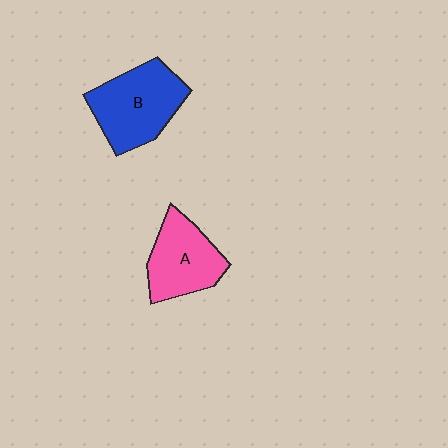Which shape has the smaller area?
Shape A (pink).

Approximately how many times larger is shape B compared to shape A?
Approximately 1.2 times.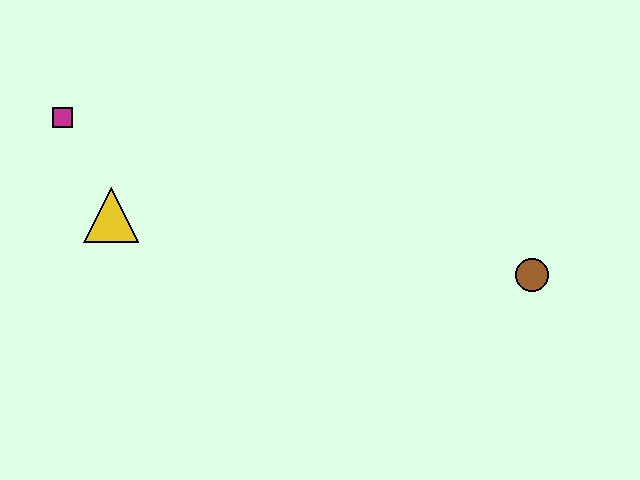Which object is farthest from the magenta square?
The brown circle is farthest from the magenta square.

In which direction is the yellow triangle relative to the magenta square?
The yellow triangle is below the magenta square.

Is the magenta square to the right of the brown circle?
No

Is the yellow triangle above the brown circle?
Yes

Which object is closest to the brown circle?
The yellow triangle is closest to the brown circle.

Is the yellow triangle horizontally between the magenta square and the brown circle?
Yes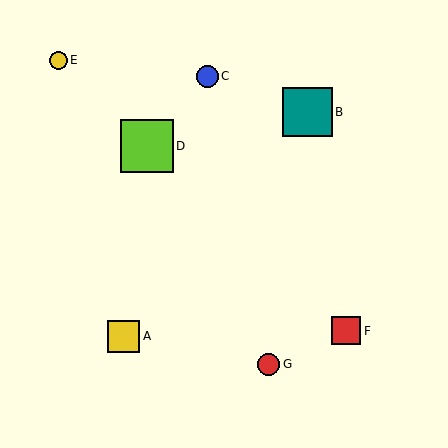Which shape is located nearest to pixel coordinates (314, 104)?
The teal square (labeled B) at (308, 112) is nearest to that location.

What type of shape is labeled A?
Shape A is a yellow square.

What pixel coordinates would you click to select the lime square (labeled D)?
Click at (147, 146) to select the lime square D.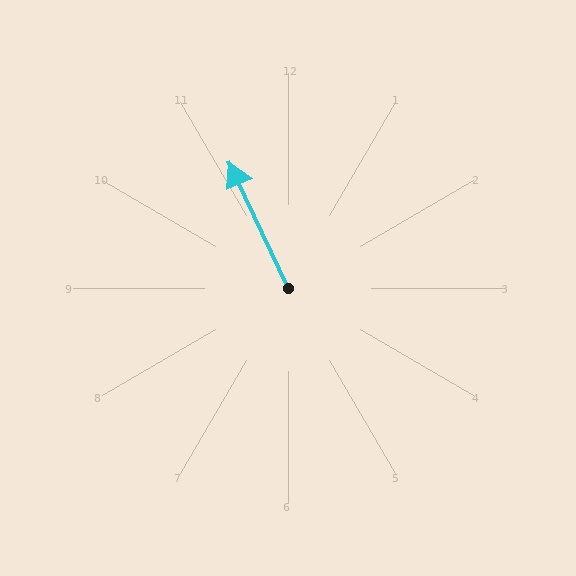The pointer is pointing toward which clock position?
Roughly 11 o'clock.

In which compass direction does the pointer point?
Northwest.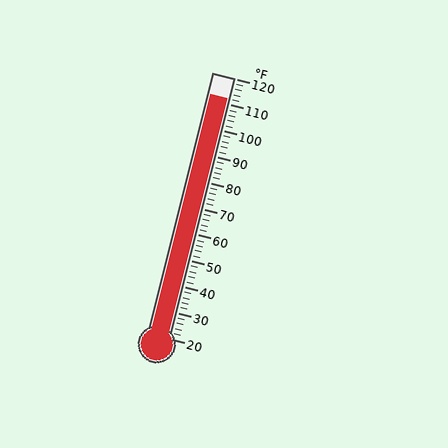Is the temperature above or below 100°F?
The temperature is above 100°F.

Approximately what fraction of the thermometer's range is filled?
The thermometer is filled to approximately 90% of its range.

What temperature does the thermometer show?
The thermometer shows approximately 112°F.